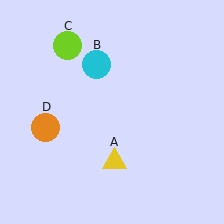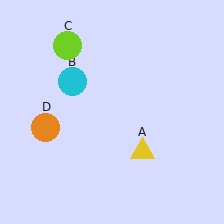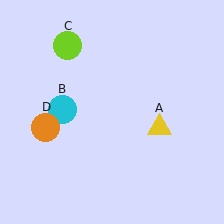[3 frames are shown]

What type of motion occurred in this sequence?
The yellow triangle (object A), cyan circle (object B) rotated counterclockwise around the center of the scene.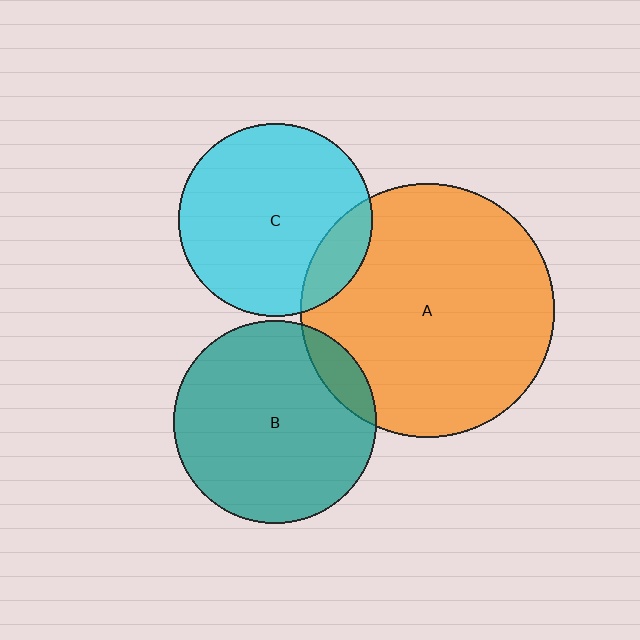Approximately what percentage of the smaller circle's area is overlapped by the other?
Approximately 15%.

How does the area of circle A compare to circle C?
Approximately 1.7 times.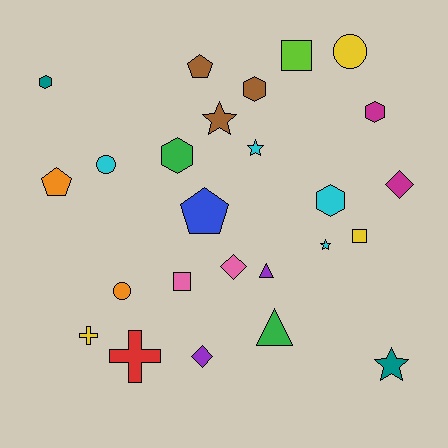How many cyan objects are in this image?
There are 4 cyan objects.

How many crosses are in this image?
There are 2 crosses.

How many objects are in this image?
There are 25 objects.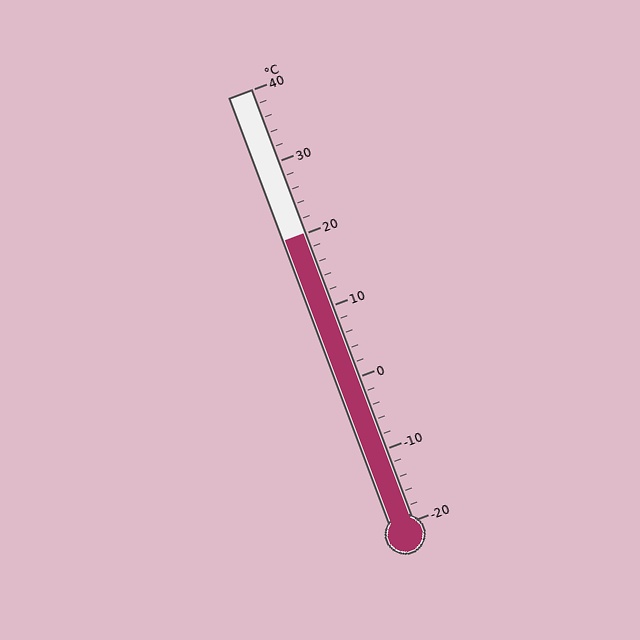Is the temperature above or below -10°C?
The temperature is above -10°C.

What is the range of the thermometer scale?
The thermometer scale ranges from -20°C to 40°C.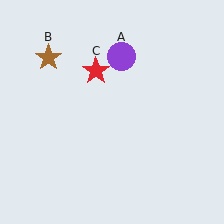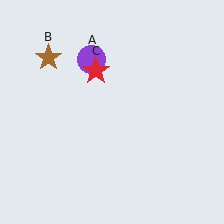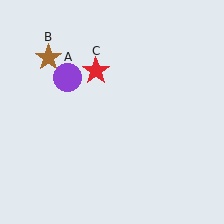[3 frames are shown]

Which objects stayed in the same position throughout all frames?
Brown star (object B) and red star (object C) remained stationary.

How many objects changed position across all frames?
1 object changed position: purple circle (object A).